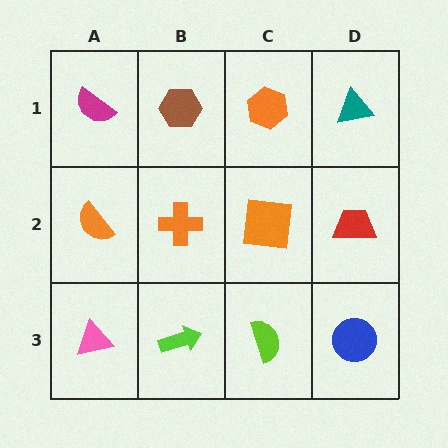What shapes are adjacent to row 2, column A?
A magenta semicircle (row 1, column A), a pink triangle (row 3, column A), an orange cross (row 2, column B).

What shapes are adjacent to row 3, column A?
An orange semicircle (row 2, column A), a lime arrow (row 3, column B).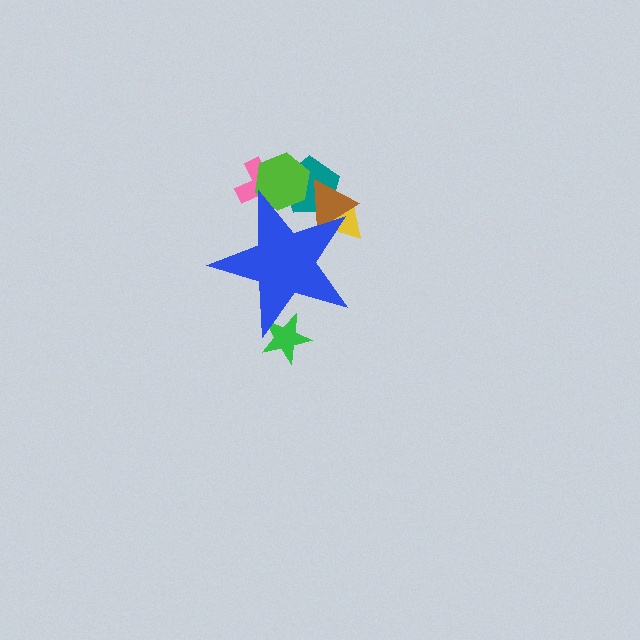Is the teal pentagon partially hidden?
Yes, the teal pentagon is partially hidden behind the blue star.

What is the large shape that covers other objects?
A blue star.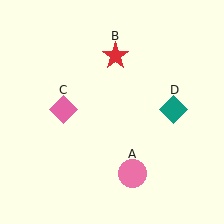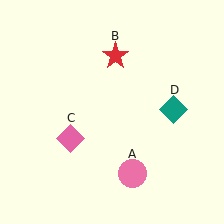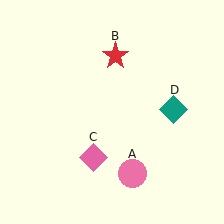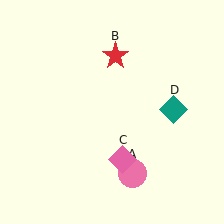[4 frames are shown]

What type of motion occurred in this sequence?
The pink diamond (object C) rotated counterclockwise around the center of the scene.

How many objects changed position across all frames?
1 object changed position: pink diamond (object C).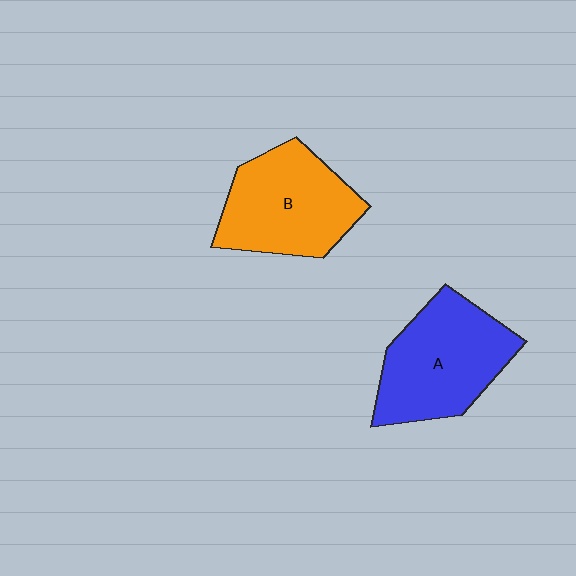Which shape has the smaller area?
Shape B (orange).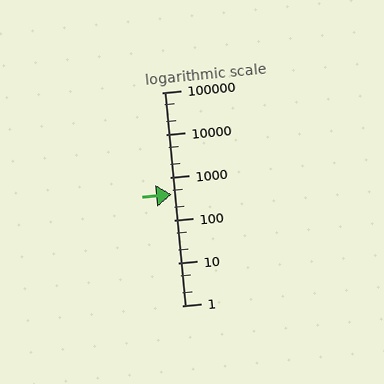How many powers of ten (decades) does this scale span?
The scale spans 5 decades, from 1 to 100000.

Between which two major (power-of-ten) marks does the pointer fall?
The pointer is between 100 and 1000.